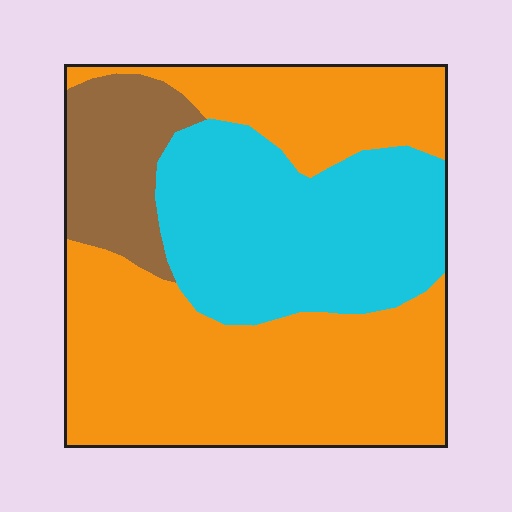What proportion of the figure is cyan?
Cyan covers about 30% of the figure.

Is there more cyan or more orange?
Orange.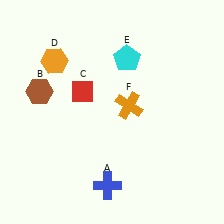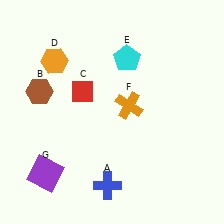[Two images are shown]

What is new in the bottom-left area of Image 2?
A purple square (G) was added in the bottom-left area of Image 2.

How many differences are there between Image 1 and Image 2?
There is 1 difference between the two images.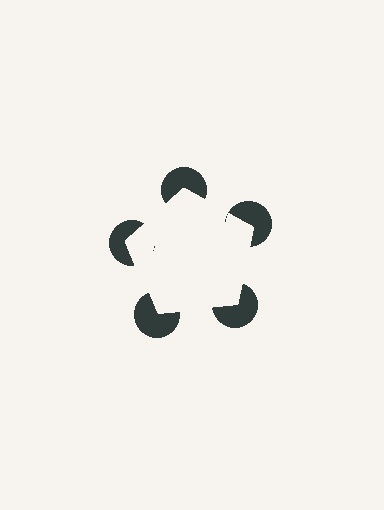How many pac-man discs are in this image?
There are 5 — one at each vertex of the illusory pentagon.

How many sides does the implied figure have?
5 sides.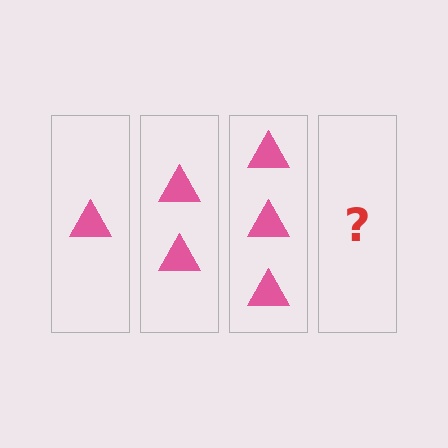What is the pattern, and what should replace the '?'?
The pattern is that each step adds one more triangle. The '?' should be 4 triangles.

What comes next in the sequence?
The next element should be 4 triangles.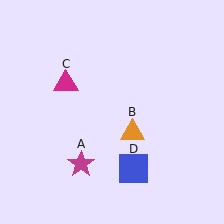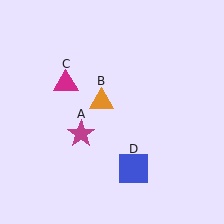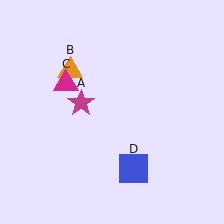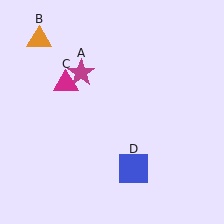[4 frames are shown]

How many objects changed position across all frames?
2 objects changed position: magenta star (object A), orange triangle (object B).